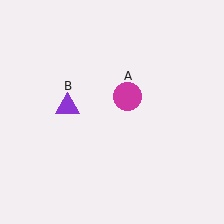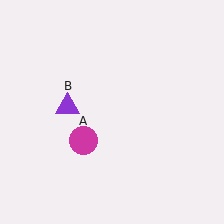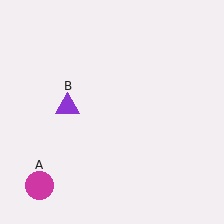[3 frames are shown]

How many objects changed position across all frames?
1 object changed position: magenta circle (object A).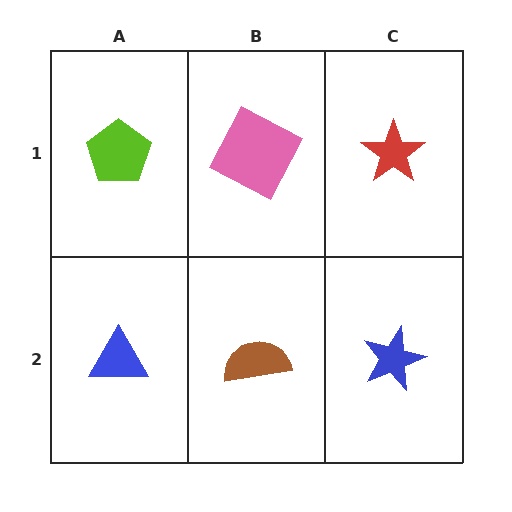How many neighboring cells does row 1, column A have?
2.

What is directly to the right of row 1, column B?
A red star.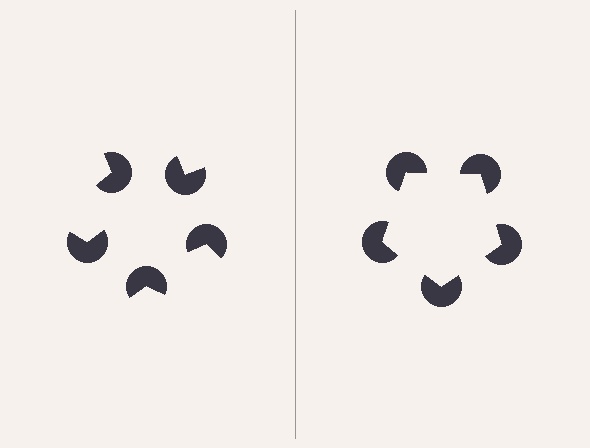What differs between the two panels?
The pac-man discs are positioned identically on both sides; only the wedge orientations differ. On the right they align to a pentagon; on the left they are misaligned.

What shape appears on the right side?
An illusory pentagon.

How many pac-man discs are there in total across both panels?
10 — 5 on each side.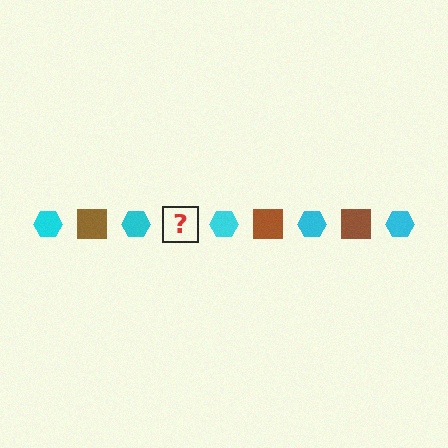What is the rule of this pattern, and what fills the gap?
The rule is that the pattern alternates between cyan hexagon and brown square. The gap should be filled with a brown square.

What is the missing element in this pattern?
The missing element is a brown square.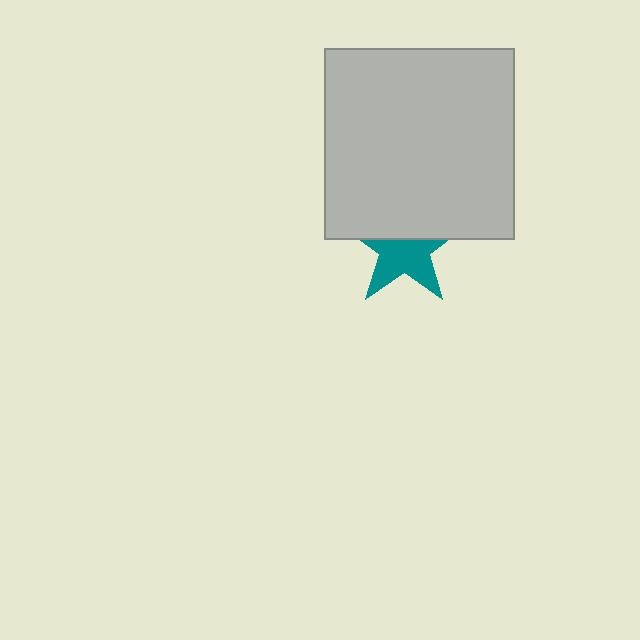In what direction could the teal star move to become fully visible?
The teal star could move down. That would shift it out from behind the light gray square entirely.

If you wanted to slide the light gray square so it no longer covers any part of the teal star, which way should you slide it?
Slide it up — that is the most direct way to separate the two shapes.